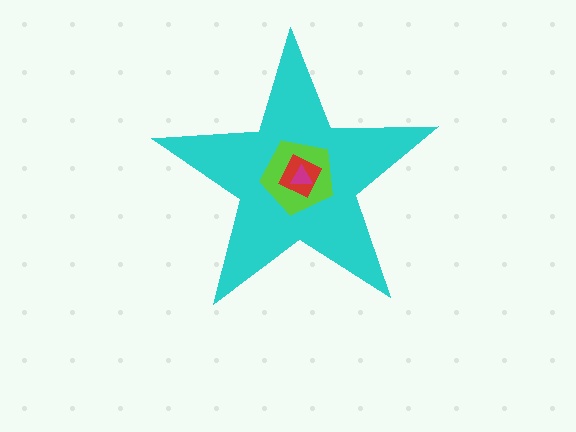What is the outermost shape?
The cyan star.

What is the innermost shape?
The magenta triangle.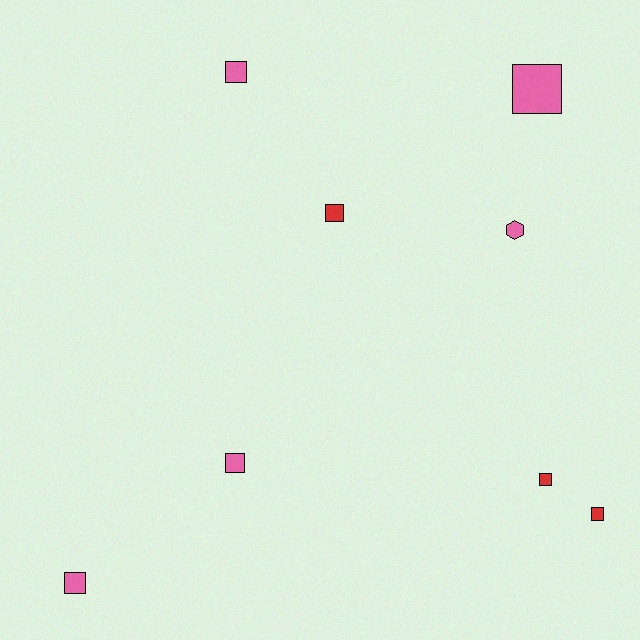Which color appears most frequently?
Pink, with 5 objects.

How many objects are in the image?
There are 8 objects.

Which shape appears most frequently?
Square, with 7 objects.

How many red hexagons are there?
There are no red hexagons.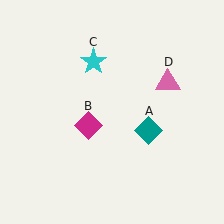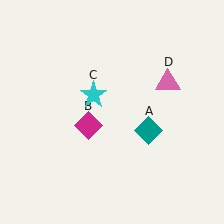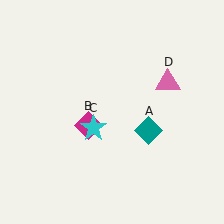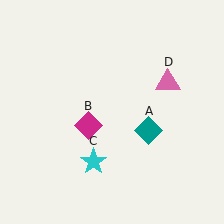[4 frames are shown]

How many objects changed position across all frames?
1 object changed position: cyan star (object C).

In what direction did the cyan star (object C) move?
The cyan star (object C) moved down.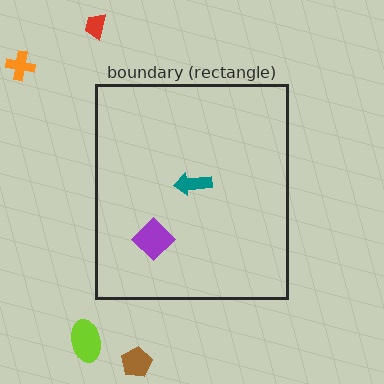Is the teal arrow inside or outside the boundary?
Inside.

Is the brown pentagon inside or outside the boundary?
Outside.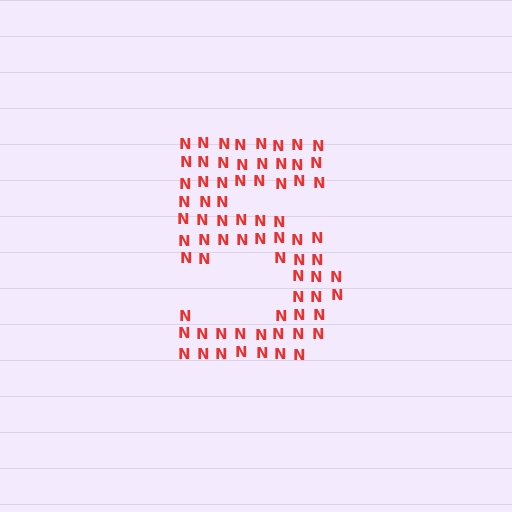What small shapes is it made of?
It is made of small letter N's.